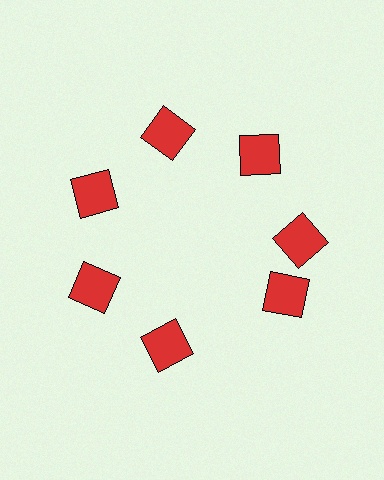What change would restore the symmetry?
The symmetry would be restored by rotating it back into even spacing with its neighbors so that all 7 squares sit at equal angles and equal distance from the center.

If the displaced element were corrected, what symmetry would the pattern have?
It would have 7-fold rotational symmetry — the pattern would map onto itself every 51 degrees.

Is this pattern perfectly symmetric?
No. The 7 red squares are arranged in a ring, but one element near the 5 o'clock position is rotated out of alignment along the ring, breaking the 7-fold rotational symmetry.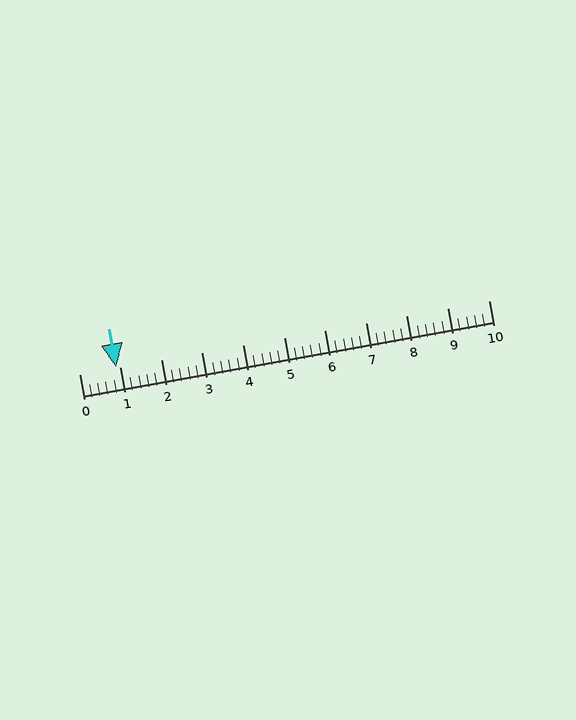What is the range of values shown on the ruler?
The ruler shows values from 0 to 10.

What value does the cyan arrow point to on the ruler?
The cyan arrow points to approximately 0.9.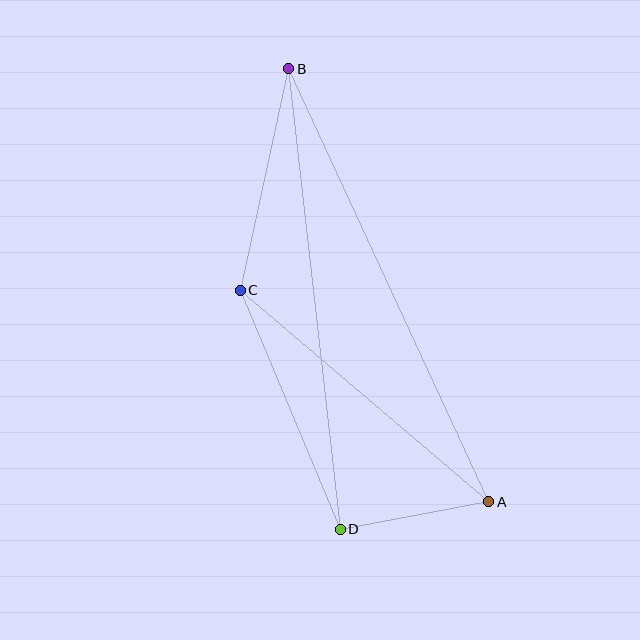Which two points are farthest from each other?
Points A and B are farthest from each other.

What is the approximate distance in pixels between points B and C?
The distance between B and C is approximately 227 pixels.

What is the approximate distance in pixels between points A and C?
The distance between A and C is approximately 326 pixels.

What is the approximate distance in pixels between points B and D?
The distance between B and D is approximately 463 pixels.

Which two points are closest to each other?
Points A and D are closest to each other.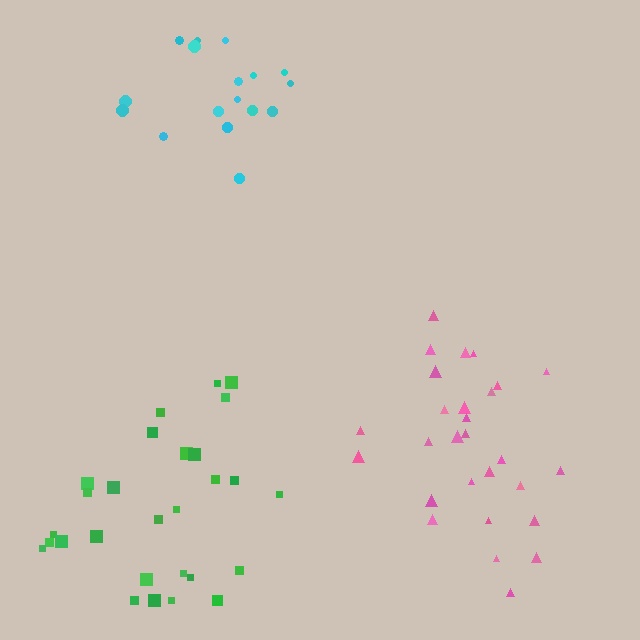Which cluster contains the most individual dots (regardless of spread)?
Green (28).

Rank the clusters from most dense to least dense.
cyan, pink, green.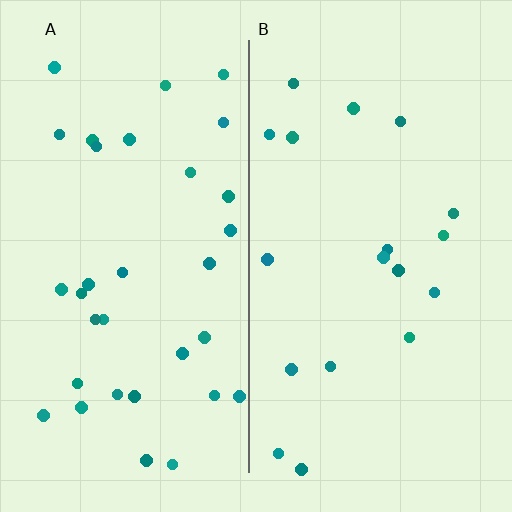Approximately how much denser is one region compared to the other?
Approximately 1.8× — region A over region B.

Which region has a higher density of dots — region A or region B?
A (the left).